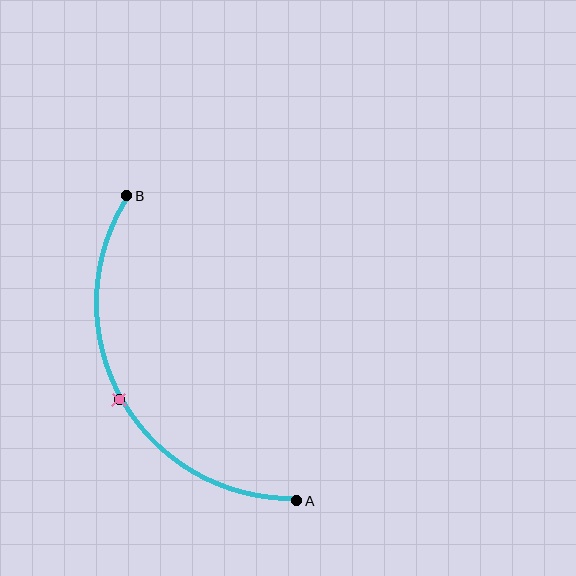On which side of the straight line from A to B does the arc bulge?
The arc bulges to the left of the straight line connecting A and B.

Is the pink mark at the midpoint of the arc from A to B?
Yes. The pink mark lies on the arc at equal arc-length from both A and B — it is the arc midpoint.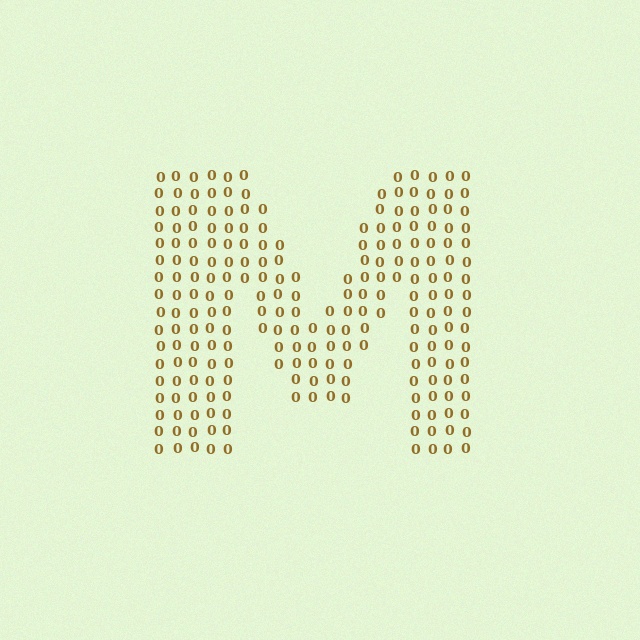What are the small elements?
The small elements are digit 0's.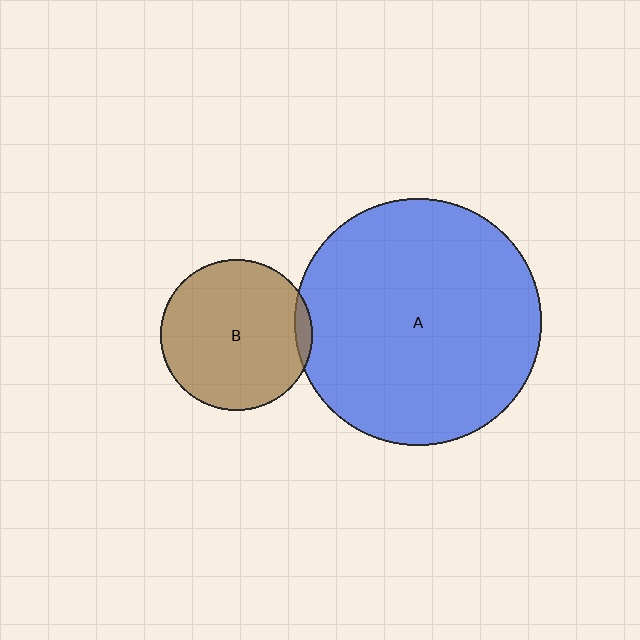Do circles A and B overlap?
Yes.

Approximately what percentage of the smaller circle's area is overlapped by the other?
Approximately 5%.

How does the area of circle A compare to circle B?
Approximately 2.7 times.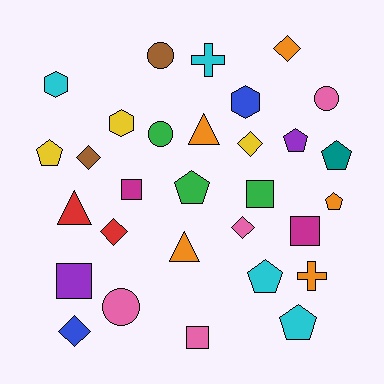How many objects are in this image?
There are 30 objects.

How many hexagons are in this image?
There are 3 hexagons.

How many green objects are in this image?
There are 3 green objects.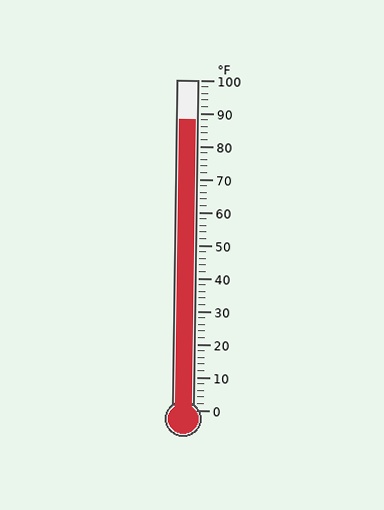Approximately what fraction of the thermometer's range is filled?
The thermometer is filled to approximately 90% of its range.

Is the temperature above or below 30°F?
The temperature is above 30°F.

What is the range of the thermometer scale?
The thermometer scale ranges from 0°F to 100°F.